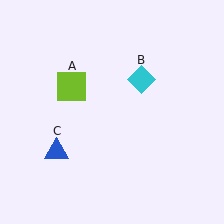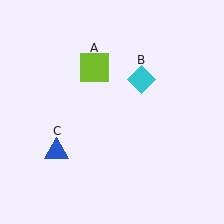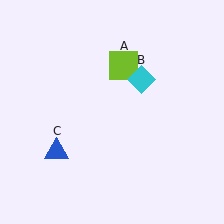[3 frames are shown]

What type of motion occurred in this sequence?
The lime square (object A) rotated clockwise around the center of the scene.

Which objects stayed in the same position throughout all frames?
Cyan diamond (object B) and blue triangle (object C) remained stationary.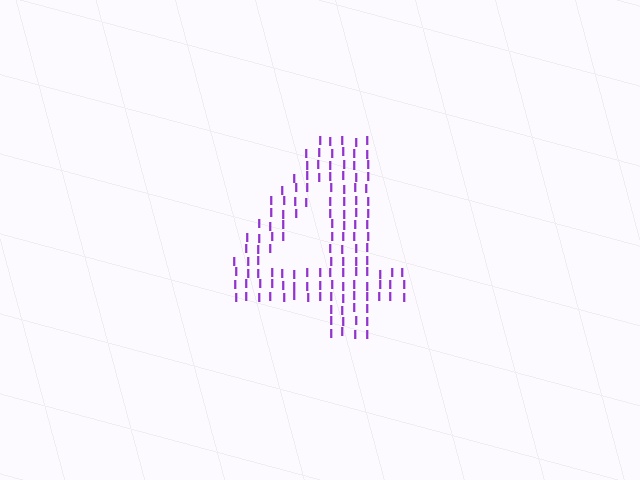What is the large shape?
The large shape is the digit 4.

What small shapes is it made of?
It is made of small letter I's.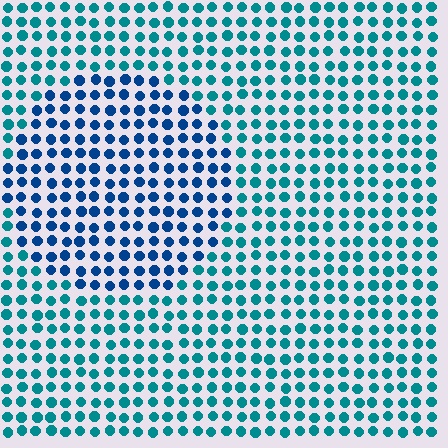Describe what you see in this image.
The image is filled with small teal elements in a uniform arrangement. A circle-shaped region is visible where the elements are tinted to a slightly different hue, forming a subtle color boundary.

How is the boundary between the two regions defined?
The boundary is defined purely by a slight shift in hue (about 32 degrees). Spacing, size, and orientation are identical on both sides.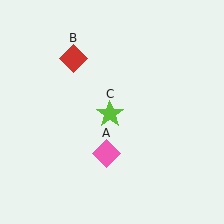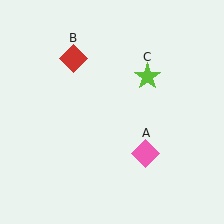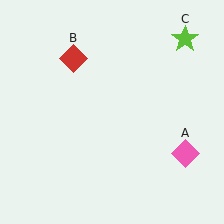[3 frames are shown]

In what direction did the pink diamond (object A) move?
The pink diamond (object A) moved right.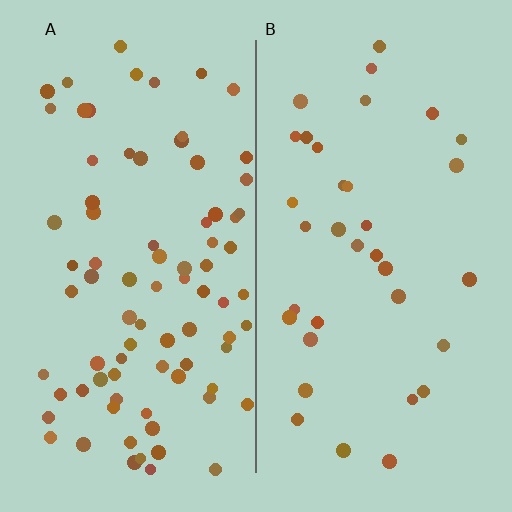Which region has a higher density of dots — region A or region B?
A (the left).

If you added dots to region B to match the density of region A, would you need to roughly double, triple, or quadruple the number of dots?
Approximately double.